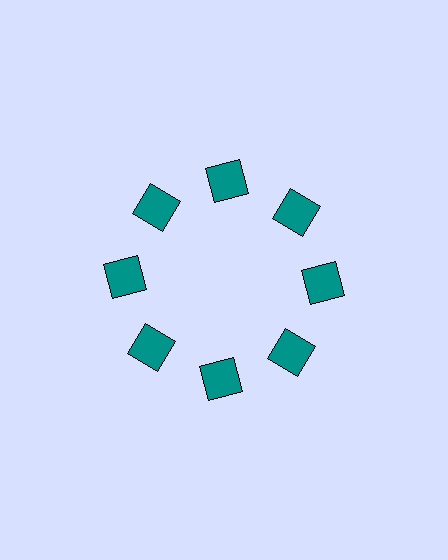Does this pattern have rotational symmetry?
Yes, this pattern has 8-fold rotational symmetry. It looks the same after rotating 45 degrees around the center.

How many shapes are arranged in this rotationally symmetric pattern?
There are 8 shapes, arranged in 8 groups of 1.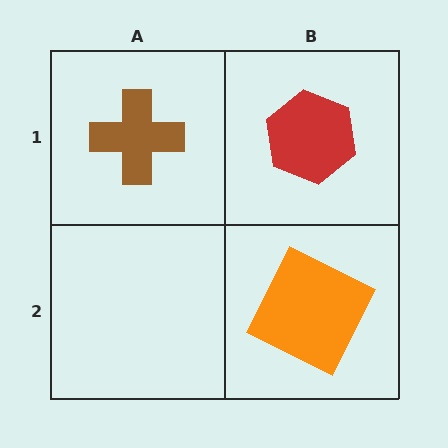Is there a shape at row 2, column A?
No, that cell is empty.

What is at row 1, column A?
A brown cross.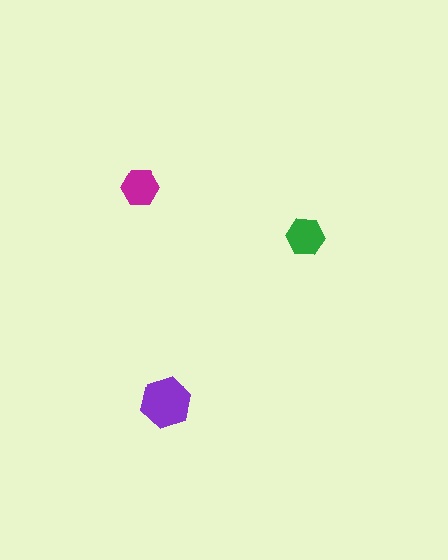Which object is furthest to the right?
The green hexagon is rightmost.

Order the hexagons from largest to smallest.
the purple one, the green one, the magenta one.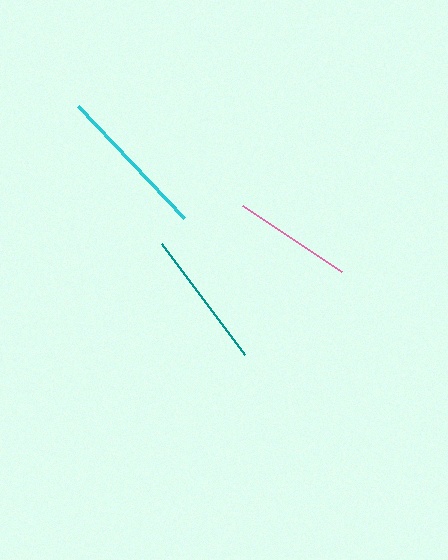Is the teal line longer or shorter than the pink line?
The teal line is longer than the pink line.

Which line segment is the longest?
The cyan line is the longest at approximately 154 pixels.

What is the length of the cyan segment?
The cyan segment is approximately 154 pixels long.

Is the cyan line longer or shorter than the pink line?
The cyan line is longer than the pink line.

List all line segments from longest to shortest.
From longest to shortest: cyan, teal, pink.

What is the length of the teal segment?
The teal segment is approximately 139 pixels long.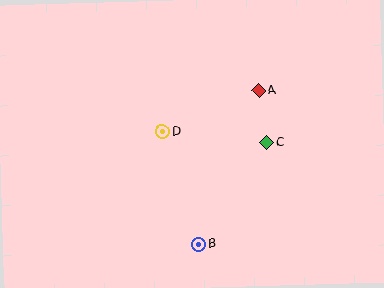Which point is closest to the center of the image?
Point D at (163, 132) is closest to the center.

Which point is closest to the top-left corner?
Point D is closest to the top-left corner.